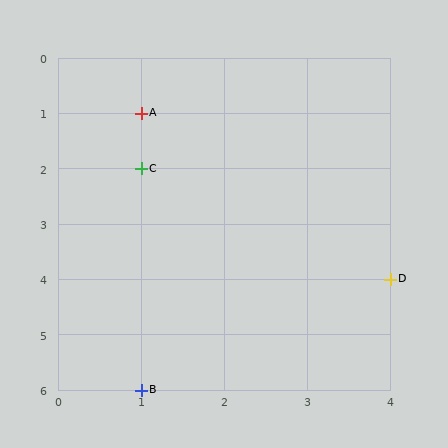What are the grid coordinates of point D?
Point D is at grid coordinates (4, 4).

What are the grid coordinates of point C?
Point C is at grid coordinates (1, 2).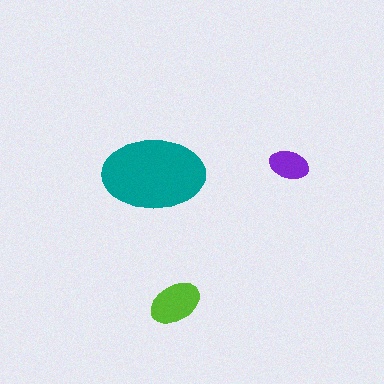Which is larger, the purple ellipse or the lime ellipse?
The lime one.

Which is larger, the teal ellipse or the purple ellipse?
The teal one.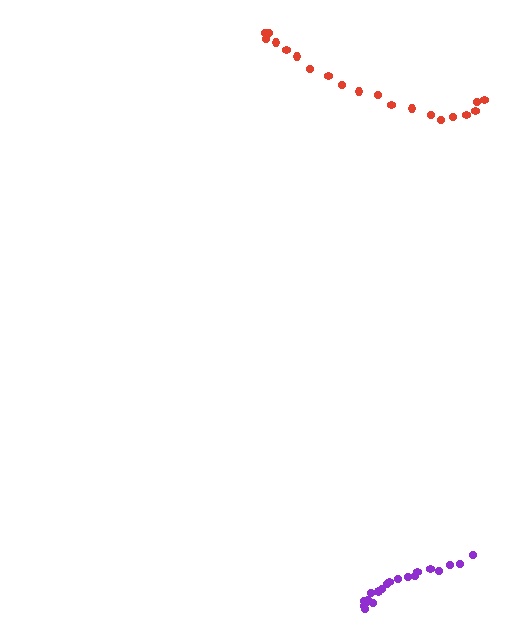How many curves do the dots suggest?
There are 2 distinct paths.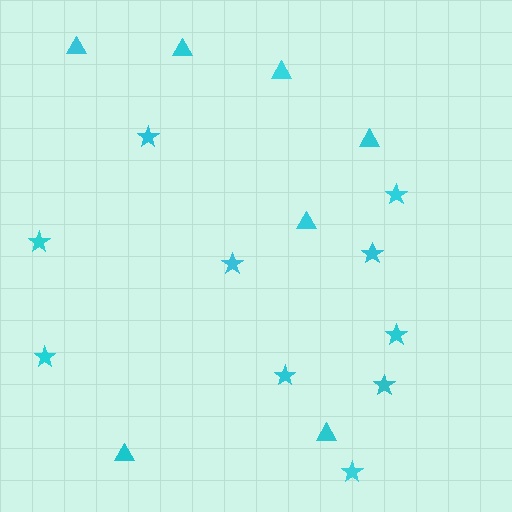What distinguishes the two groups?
There are 2 groups: one group of triangles (7) and one group of stars (10).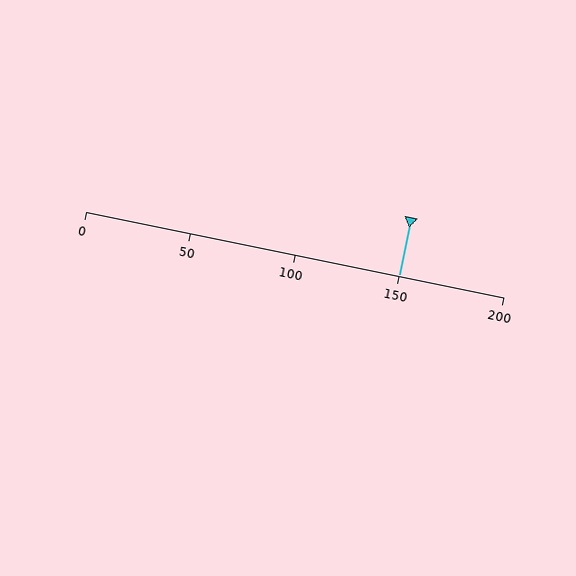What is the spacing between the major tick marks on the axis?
The major ticks are spaced 50 apart.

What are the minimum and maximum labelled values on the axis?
The axis runs from 0 to 200.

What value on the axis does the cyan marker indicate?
The marker indicates approximately 150.